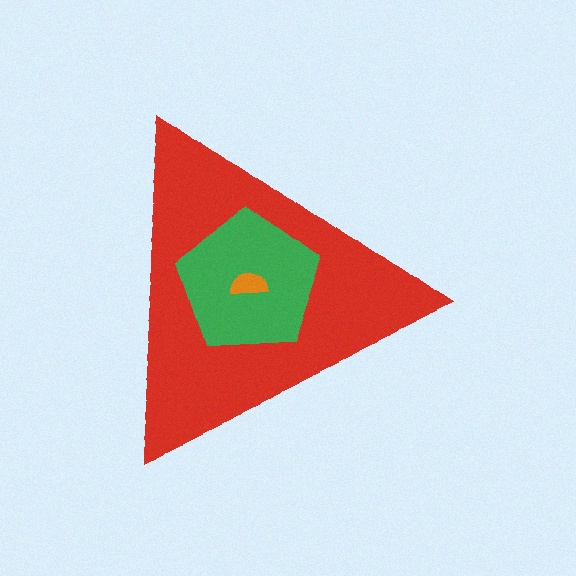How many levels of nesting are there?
3.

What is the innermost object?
The orange semicircle.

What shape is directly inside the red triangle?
The green pentagon.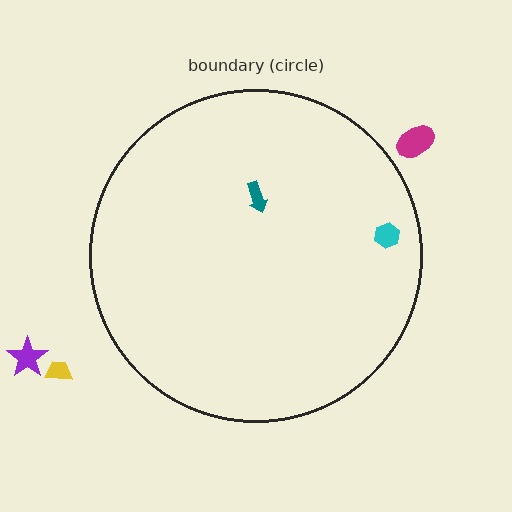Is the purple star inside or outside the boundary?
Outside.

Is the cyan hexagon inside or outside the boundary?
Inside.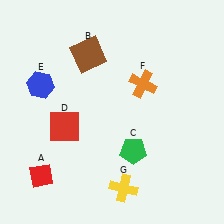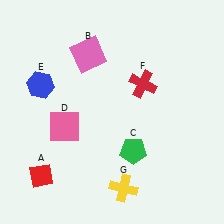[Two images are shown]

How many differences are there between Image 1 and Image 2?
There are 3 differences between the two images.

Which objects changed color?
B changed from brown to pink. D changed from red to pink. F changed from orange to red.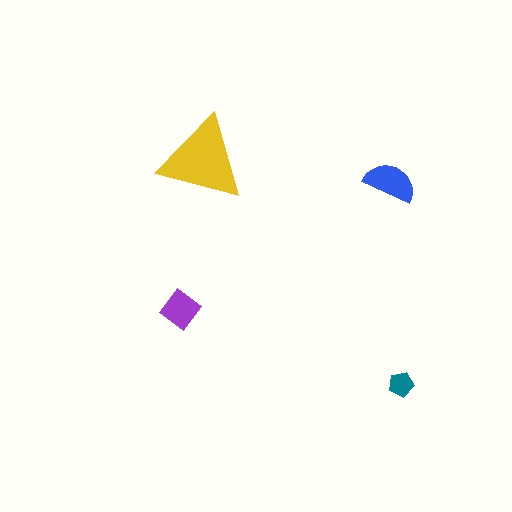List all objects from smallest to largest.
The teal pentagon, the purple diamond, the blue semicircle, the yellow triangle.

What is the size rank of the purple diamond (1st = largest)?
3rd.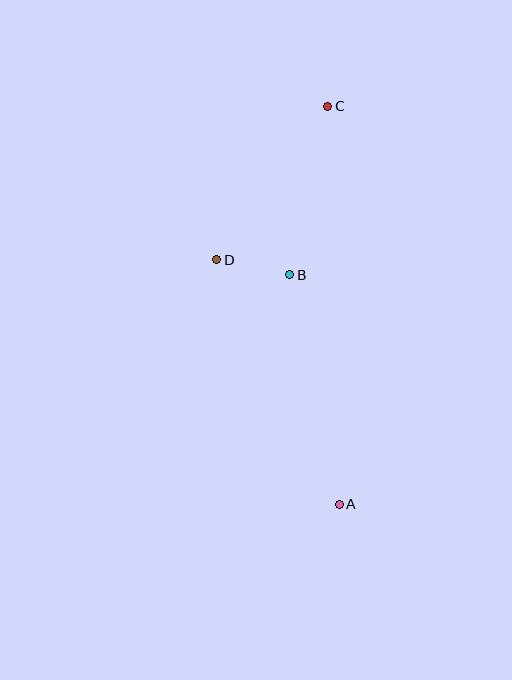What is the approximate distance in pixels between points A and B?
The distance between A and B is approximately 235 pixels.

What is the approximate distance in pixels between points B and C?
The distance between B and C is approximately 172 pixels.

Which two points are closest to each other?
Points B and D are closest to each other.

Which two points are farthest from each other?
Points A and C are farthest from each other.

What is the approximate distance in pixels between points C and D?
The distance between C and D is approximately 189 pixels.